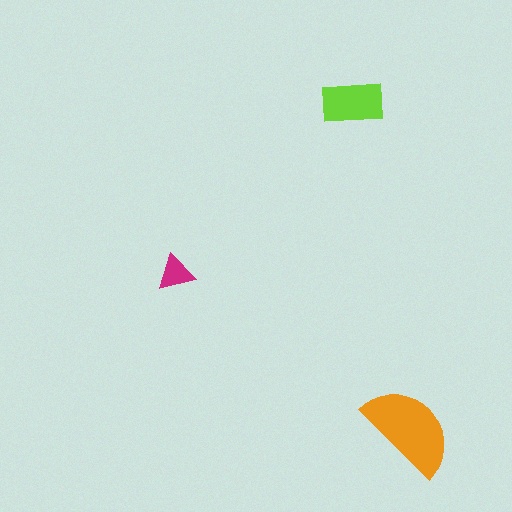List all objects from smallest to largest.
The magenta triangle, the lime rectangle, the orange semicircle.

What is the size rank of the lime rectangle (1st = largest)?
2nd.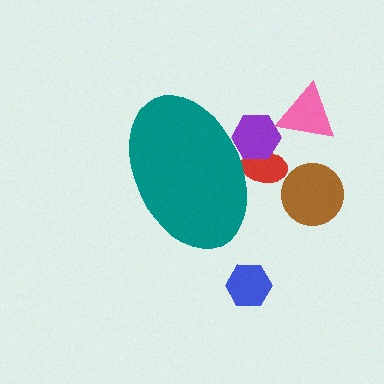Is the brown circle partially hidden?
No, the brown circle is fully visible.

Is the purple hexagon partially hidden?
Yes, the purple hexagon is partially hidden behind the teal ellipse.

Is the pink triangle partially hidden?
No, the pink triangle is fully visible.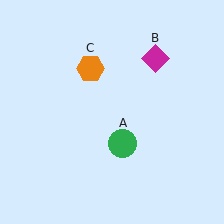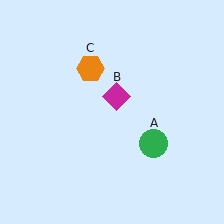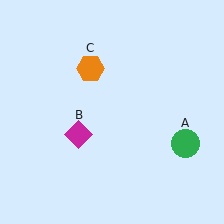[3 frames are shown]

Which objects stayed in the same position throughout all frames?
Orange hexagon (object C) remained stationary.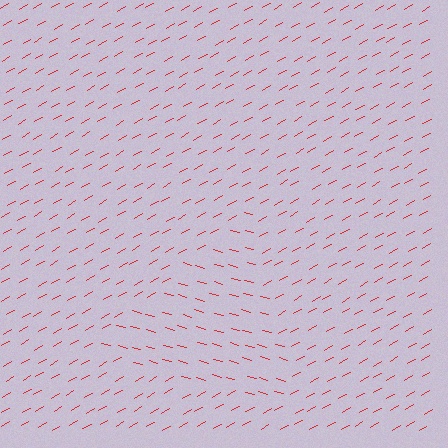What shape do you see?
I see a triangle.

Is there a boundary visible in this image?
Yes, there is a texture boundary formed by a change in line orientation.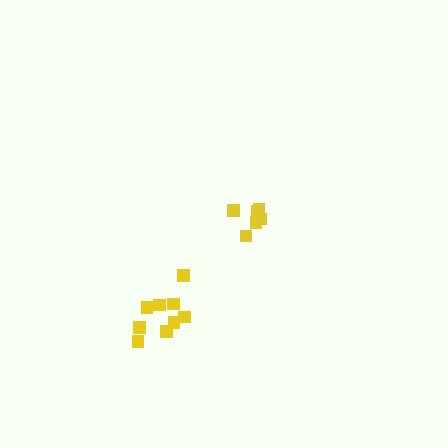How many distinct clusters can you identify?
There are 2 distinct clusters.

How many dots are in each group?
Group 1: 6 dots, Group 2: 9 dots (15 total).